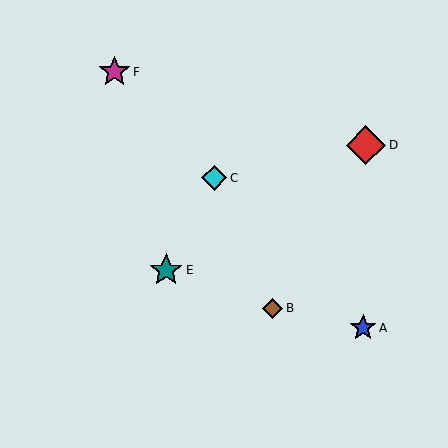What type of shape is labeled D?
Shape D is a red diamond.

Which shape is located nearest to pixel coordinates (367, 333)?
The blue star (labeled A) at (363, 328) is nearest to that location.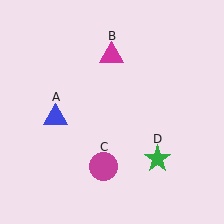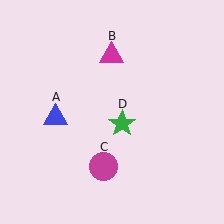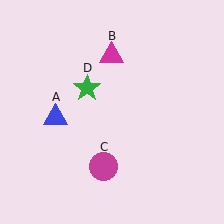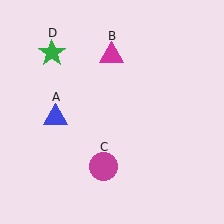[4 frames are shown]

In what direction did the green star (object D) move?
The green star (object D) moved up and to the left.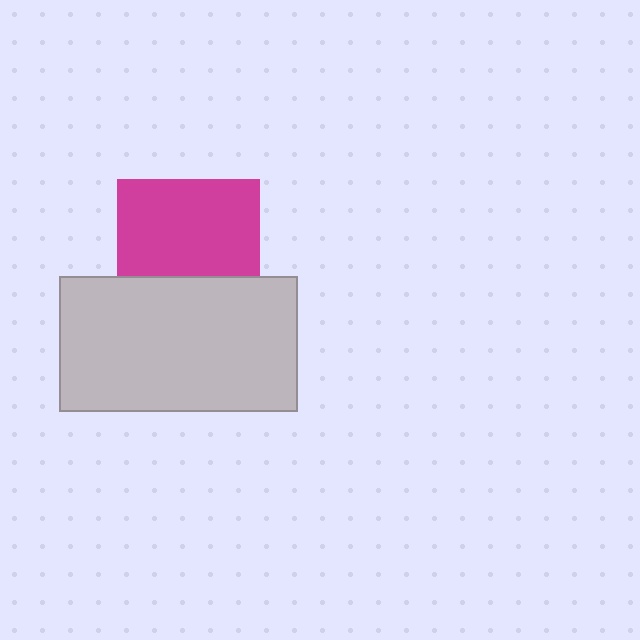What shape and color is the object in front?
The object in front is a light gray rectangle.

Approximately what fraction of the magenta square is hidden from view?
Roughly 32% of the magenta square is hidden behind the light gray rectangle.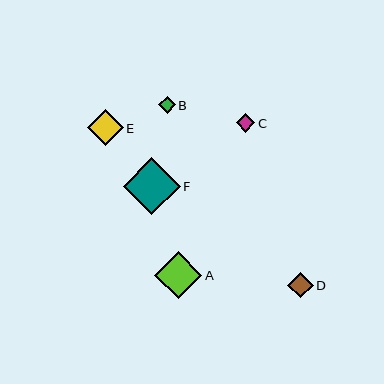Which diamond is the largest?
Diamond F is the largest with a size of approximately 57 pixels.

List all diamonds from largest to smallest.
From largest to smallest: F, A, E, D, C, B.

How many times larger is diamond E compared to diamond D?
Diamond E is approximately 1.4 times the size of diamond D.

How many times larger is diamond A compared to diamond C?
Diamond A is approximately 2.5 times the size of diamond C.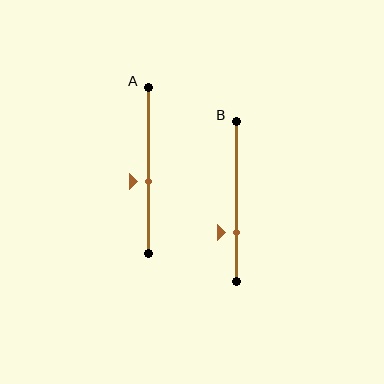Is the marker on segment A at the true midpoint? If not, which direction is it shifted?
No, the marker on segment A is shifted downward by about 7% of the segment length.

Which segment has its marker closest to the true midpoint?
Segment A has its marker closest to the true midpoint.